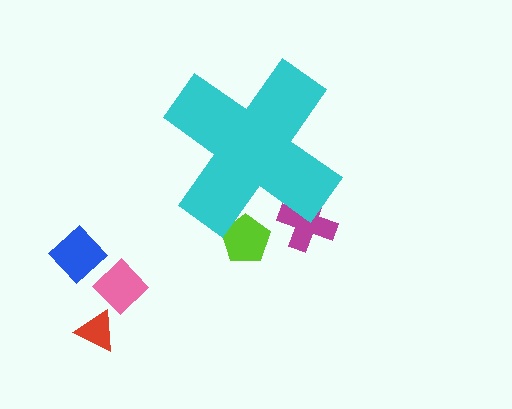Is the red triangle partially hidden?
No, the red triangle is fully visible.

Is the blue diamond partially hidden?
No, the blue diamond is fully visible.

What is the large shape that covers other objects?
A cyan cross.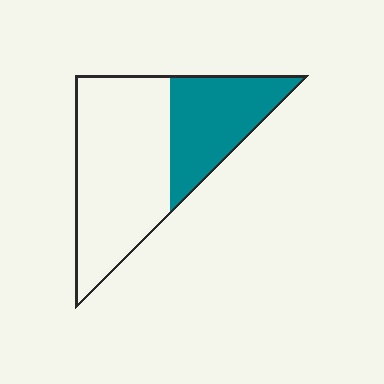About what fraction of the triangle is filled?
About one third (1/3).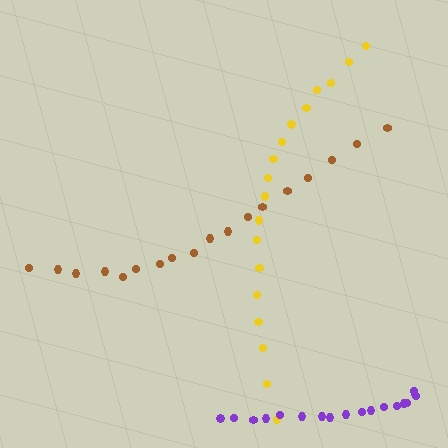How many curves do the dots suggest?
There are 3 distinct paths.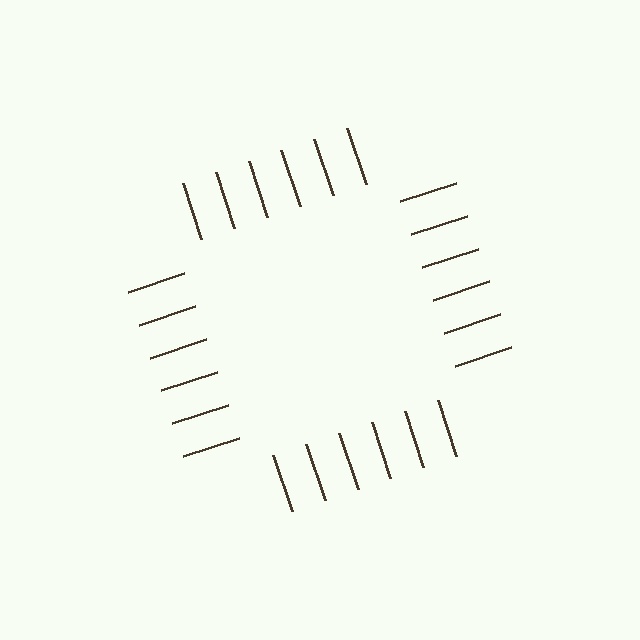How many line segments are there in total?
24 — 6 along each of the 4 edges.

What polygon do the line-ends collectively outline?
An illusory square — the line segments terminate on its edges but no continuous stroke is drawn.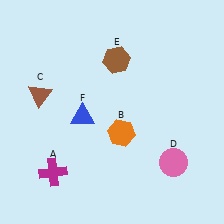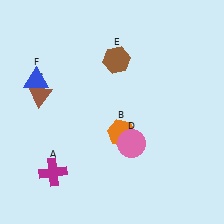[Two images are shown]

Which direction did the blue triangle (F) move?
The blue triangle (F) moved left.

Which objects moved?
The objects that moved are: the pink circle (D), the blue triangle (F).